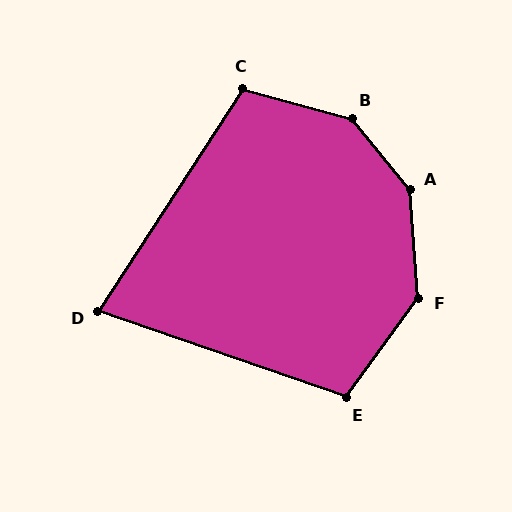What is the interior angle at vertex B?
Approximately 144 degrees (obtuse).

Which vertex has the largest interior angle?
A, at approximately 145 degrees.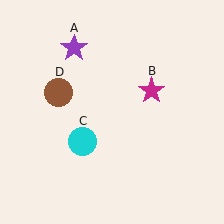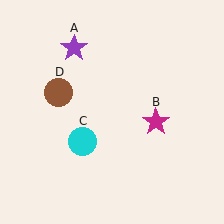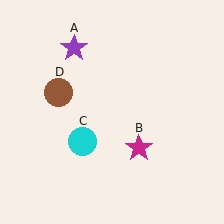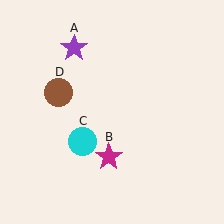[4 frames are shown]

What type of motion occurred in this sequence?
The magenta star (object B) rotated clockwise around the center of the scene.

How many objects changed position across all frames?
1 object changed position: magenta star (object B).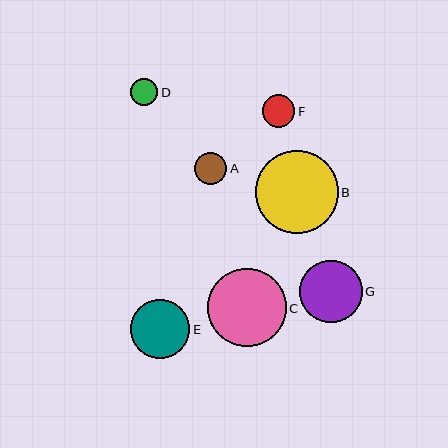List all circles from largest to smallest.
From largest to smallest: B, C, G, E, F, A, D.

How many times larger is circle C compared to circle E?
Circle C is approximately 1.3 times the size of circle E.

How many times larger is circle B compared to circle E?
Circle B is approximately 1.4 times the size of circle E.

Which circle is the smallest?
Circle D is the smallest with a size of approximately 27 pixels.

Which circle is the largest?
Circle B is the largest with a size of approximately 83 pixels.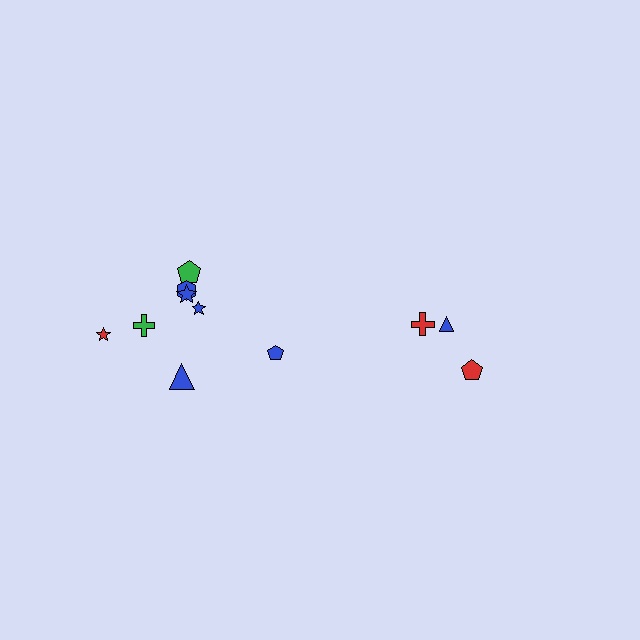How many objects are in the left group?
There are 8 objects.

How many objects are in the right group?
There are 3 objects.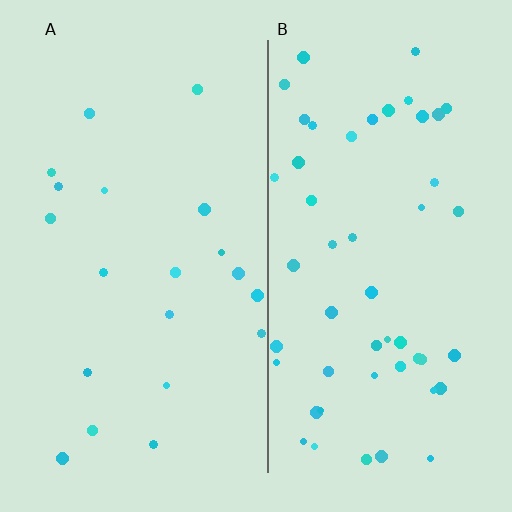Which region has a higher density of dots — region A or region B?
B (the right).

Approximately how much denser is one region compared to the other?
Approximately 2.5× — region B over region A.